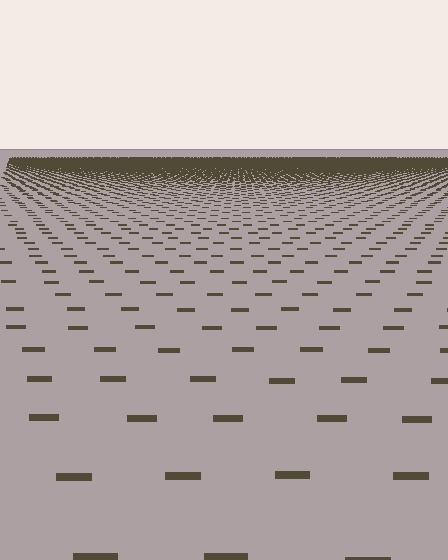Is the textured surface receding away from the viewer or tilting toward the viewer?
The surface is receding away from the viewer. Texture elements get smaller and denser toward the top.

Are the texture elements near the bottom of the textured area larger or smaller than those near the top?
Larger. Near the bottom, elements are closer to the viewer and appear at a bigger on-screen size.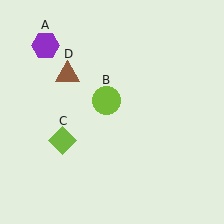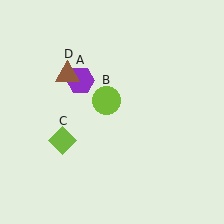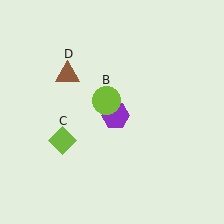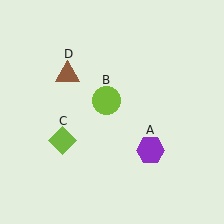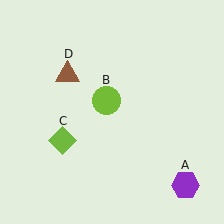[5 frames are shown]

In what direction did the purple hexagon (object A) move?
The purple hexagon (object A) moved down and to the right.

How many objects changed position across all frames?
1 object changed position: purple hexagon (object A).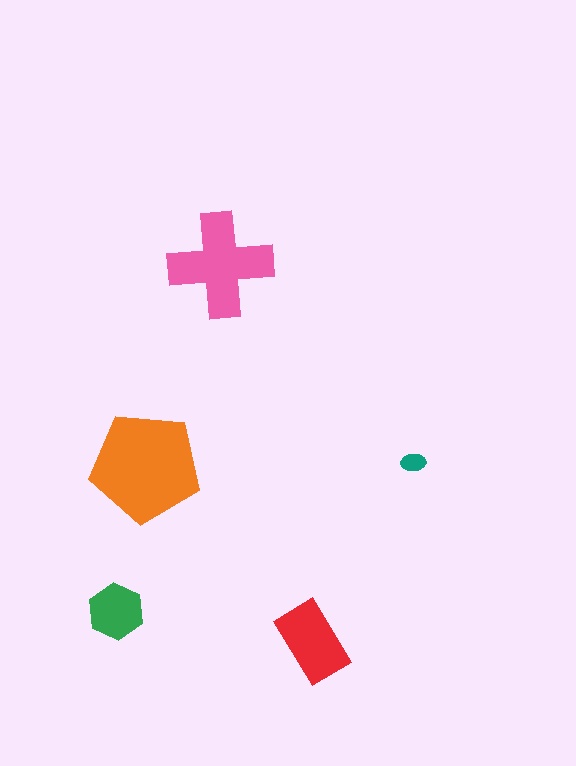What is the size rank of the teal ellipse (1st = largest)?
5th.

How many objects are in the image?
There are 5 objects in the image.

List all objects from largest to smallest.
The orange pentagon, the pink cross, the red rectangle, the green hexagon, the teal ellipse.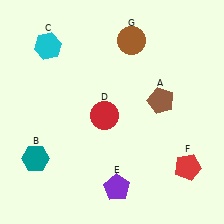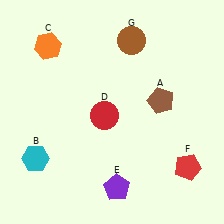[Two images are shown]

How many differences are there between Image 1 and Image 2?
There are 2 differences between the two images.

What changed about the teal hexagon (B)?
In Image 1, B is teal. In Image 2, it changed to cyan.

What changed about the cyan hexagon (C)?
In Image 1, C is cyan. In Image 2, it changed to orange.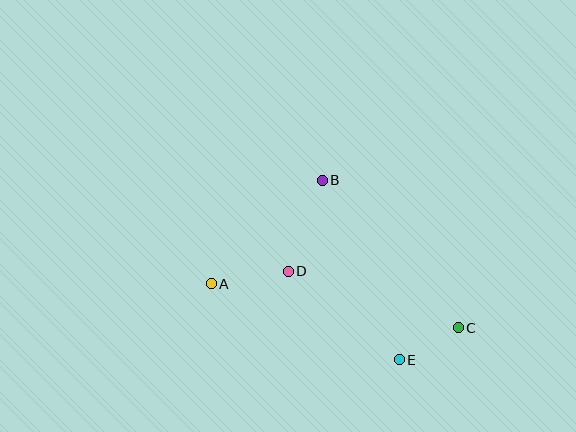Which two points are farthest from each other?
Points A and C are farthest from each other.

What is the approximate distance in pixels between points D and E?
The distance between D and E is approximately 142 pixels.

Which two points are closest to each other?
Points C and E are closest to each other.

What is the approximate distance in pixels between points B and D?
The distance between B and D is approximately 97 pixels.